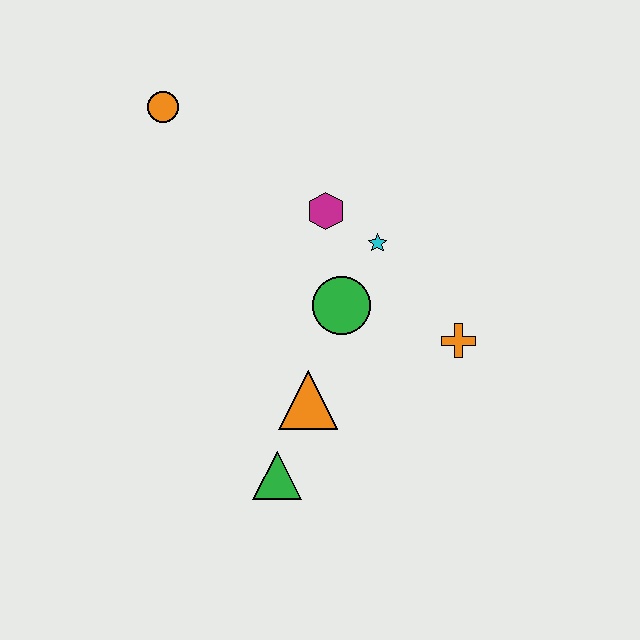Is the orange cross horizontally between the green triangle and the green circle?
No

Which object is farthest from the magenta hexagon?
The green triangle is farthest from the magenta hexagon.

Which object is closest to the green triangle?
The orange triangle is closest to the green triangle.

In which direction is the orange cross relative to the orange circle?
The orange cross is to the right of the orange circle.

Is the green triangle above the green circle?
No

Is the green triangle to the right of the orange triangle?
No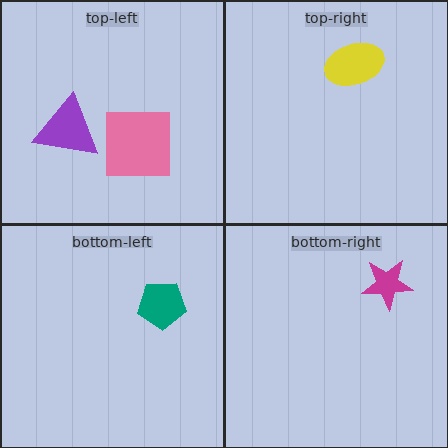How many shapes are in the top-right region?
1.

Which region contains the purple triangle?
The top-left region.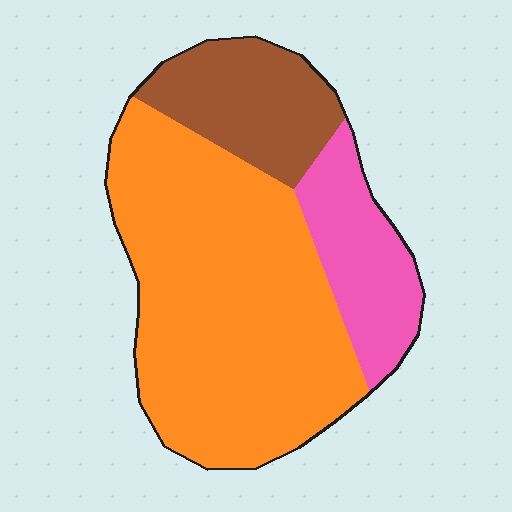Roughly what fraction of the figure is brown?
Brown covers about 20% of the figure.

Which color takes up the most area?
Orange, at roughly 65%.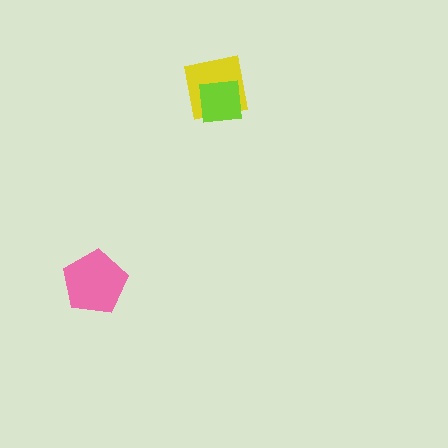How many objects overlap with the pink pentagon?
0 objects overlap with the pink pentagon.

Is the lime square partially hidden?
No, no other shape covers it.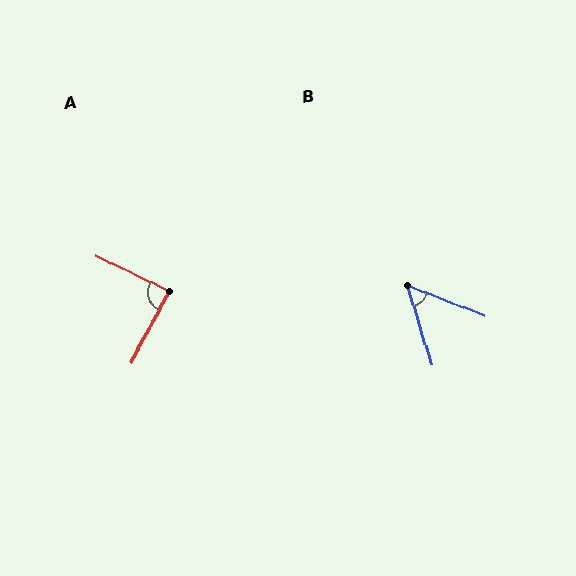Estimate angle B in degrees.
Approximately 51 degrees.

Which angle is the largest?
A, at approximately 88 degrees.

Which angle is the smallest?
B, at approximately 51 degrees.